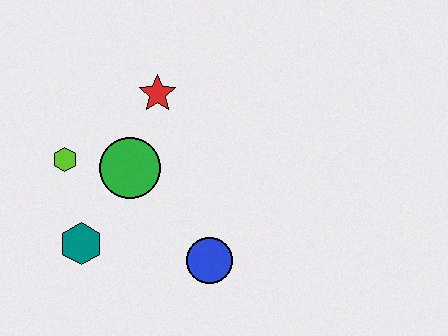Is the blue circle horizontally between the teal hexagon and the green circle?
No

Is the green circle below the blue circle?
No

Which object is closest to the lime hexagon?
The green circle is closest to the lime hexagon.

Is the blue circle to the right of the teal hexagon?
Yes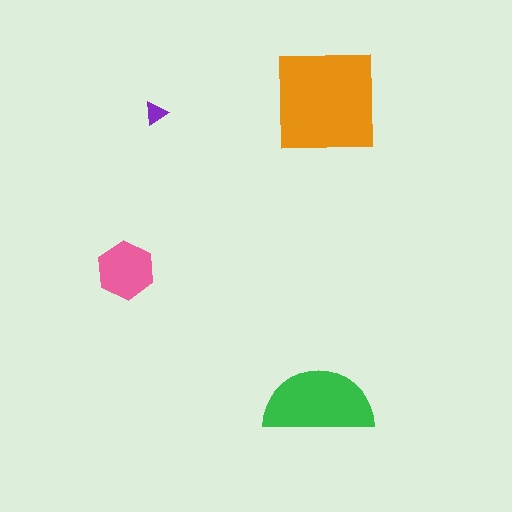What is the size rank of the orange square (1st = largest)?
1st.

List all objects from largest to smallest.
The orange square, the green semicircle, the pink hexagon, the purple triangle.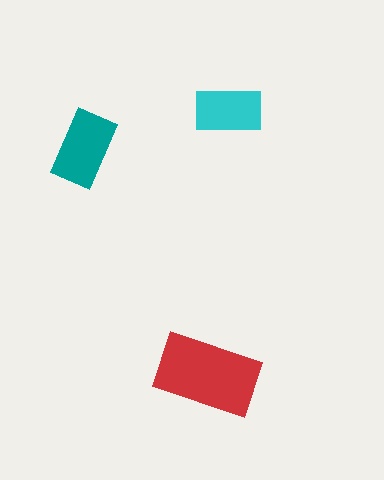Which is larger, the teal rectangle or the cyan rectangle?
The teal one.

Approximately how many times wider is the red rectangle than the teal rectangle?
About 1.5 times wider.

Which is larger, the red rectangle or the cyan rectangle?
The red one.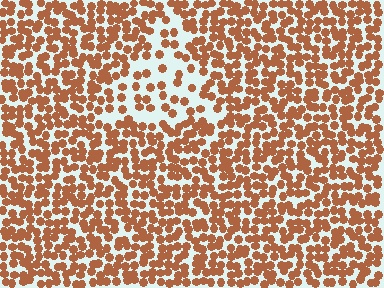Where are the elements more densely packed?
The elements are more densely packed outside the triangle boundary.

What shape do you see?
I see a triangle.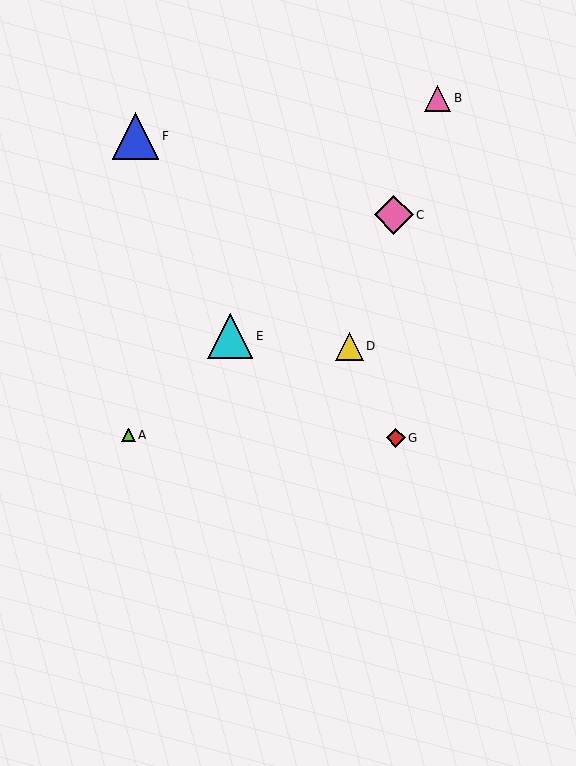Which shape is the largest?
The blue triangle (labeled F) is the largest.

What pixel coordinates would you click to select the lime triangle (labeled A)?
Click at (128, 435) to select the lime triangle A.